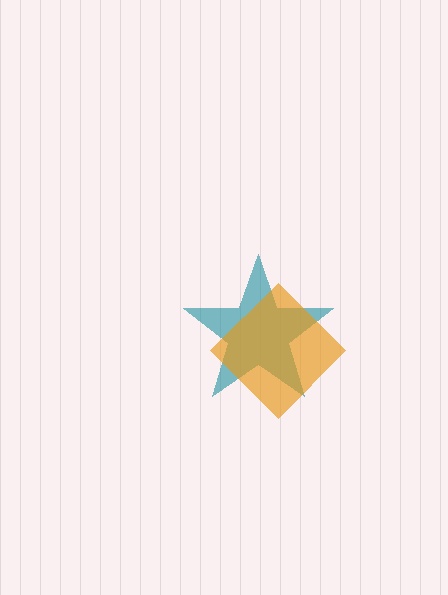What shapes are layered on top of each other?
The layered shapes are: a teal star, an orange diamond.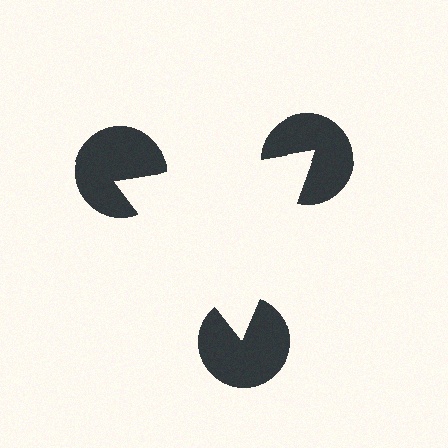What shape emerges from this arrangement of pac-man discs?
An illusory triangle — its edges are inferred from the aligned wedge cuts in the pac-man discs, not physically drawn.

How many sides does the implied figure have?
3 sides.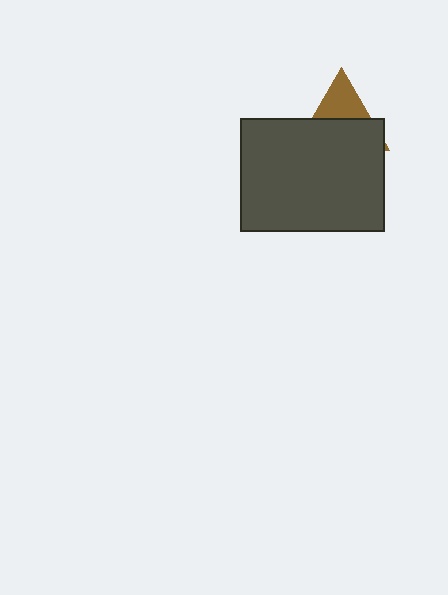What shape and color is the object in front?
The object in front is a dark gray rectangle.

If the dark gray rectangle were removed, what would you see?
You would see the complete brown triangle.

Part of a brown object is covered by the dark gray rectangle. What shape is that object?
It is a triangle.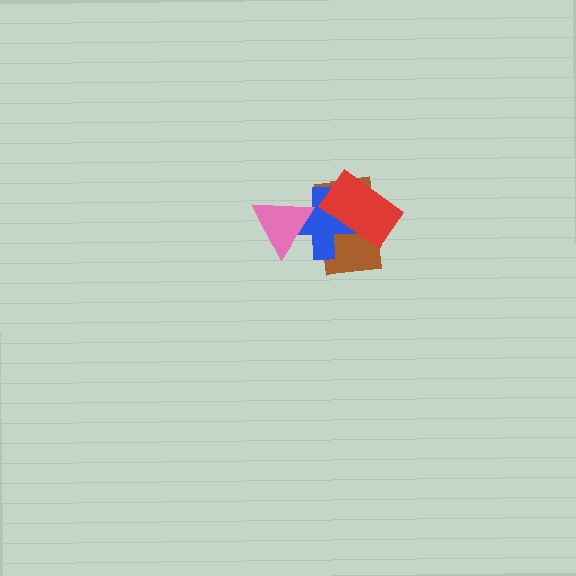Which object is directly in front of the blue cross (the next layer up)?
The pink triangle is directly in front of the blue cross.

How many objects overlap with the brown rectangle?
3 objects overlap with the brown rectangle.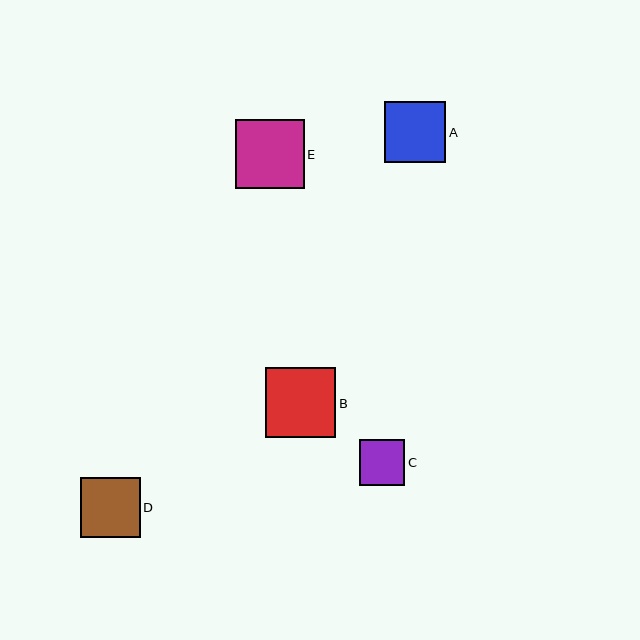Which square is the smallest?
Square C is the smallest with a size of approximately 46 pixels.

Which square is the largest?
Square B is the largest with a size of approximately 70 pixels.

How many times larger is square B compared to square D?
Square B is approximately 1.2 times the size of square D.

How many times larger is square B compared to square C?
Square B is approximately 1.5 times the size of square C.